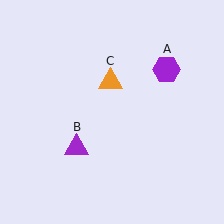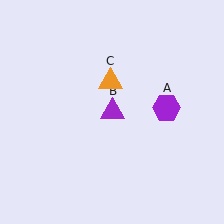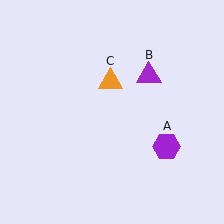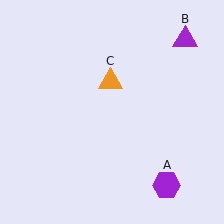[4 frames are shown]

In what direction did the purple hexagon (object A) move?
The purple hexagon (object A) moved down.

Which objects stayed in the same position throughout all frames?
Orange triangle (object C) remained stationary.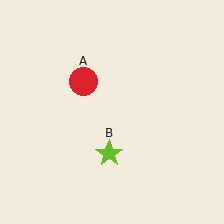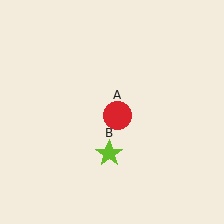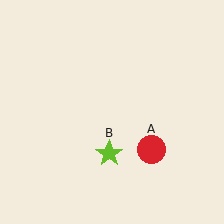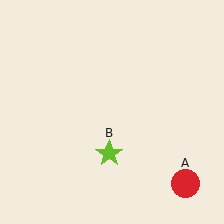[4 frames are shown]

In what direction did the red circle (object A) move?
The red circle (object A) moved down and to the right.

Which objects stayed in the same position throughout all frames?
Lime star (object B) remained stationary.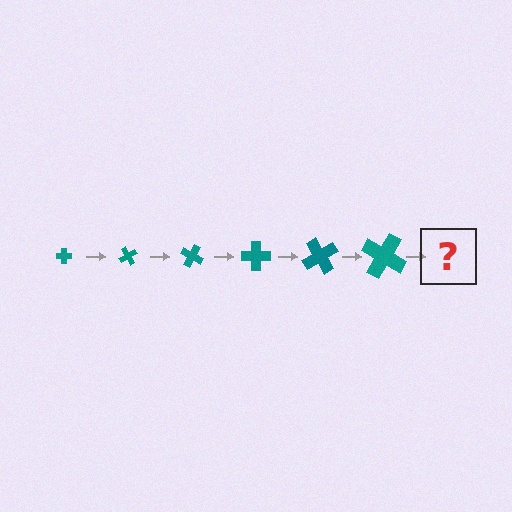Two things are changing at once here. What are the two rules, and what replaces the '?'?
The two rules are that the cross grows larger each step and it rotates 60 degrees each step. The '?' should be a cross, larger than the previous one and rotated 360 degrees from the start.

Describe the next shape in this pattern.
It should be a cross, larger than the previous one and rotated 360 degrees from the start.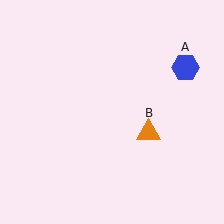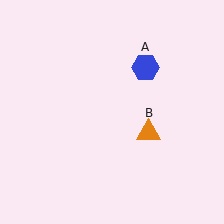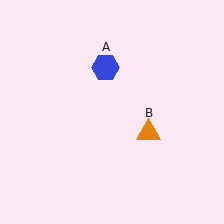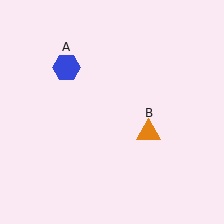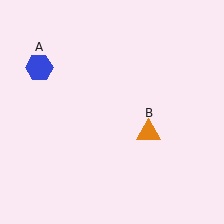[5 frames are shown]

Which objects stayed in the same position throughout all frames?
Orange triangle (object B) remained stationary.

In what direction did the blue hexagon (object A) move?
The blue hexagon (object A) moved left.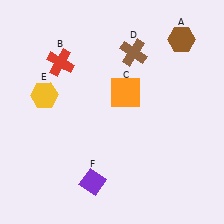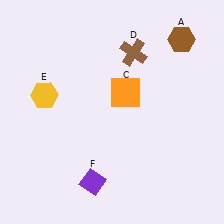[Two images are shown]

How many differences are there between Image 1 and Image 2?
There is 1 difference between the two images.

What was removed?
The red cross (B) was removed in Image 2.